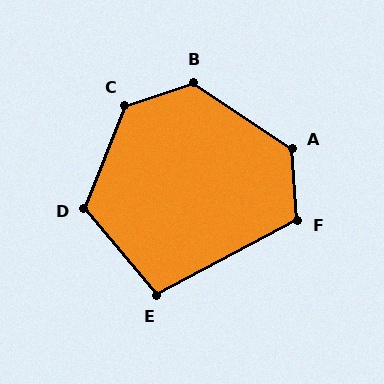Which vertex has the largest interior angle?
C, at approximately 130 degrees.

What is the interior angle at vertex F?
Approximately 114 degrees (obtuse).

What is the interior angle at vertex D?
Approximately 118 degrees (obtuse).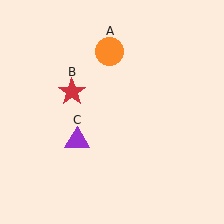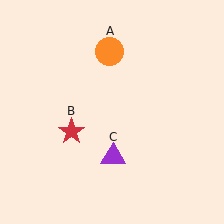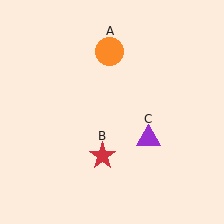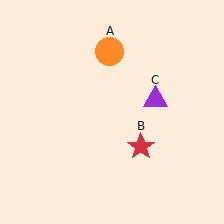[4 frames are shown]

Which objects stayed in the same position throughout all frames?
Orange circle (object A) remained stationary.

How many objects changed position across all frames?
2 objects changed position: red star (object B), purple triangle (object C).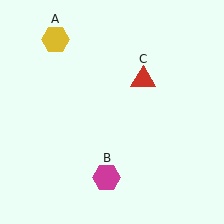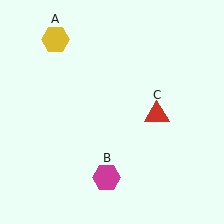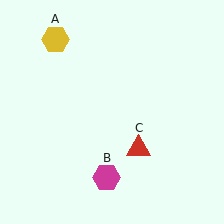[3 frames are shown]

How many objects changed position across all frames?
1 object changed position: red triangle (object C).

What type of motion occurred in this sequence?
The red triangle (object C) rotated clockwise around the center of the scene.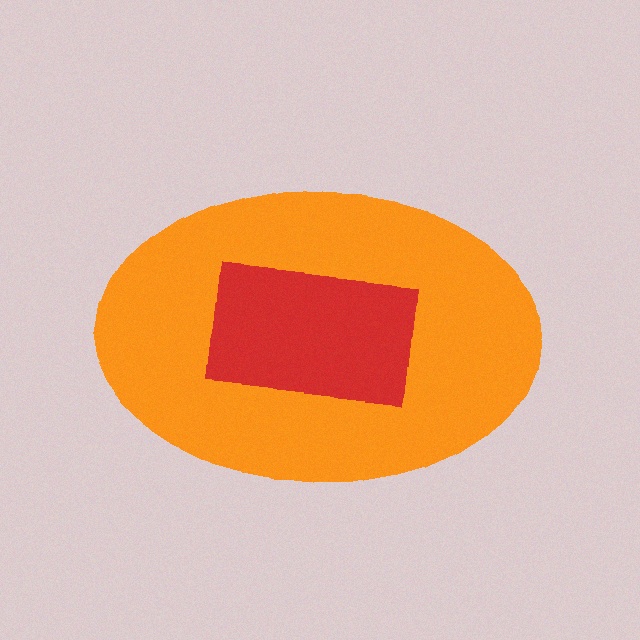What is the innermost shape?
The red rectangle.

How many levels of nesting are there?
2.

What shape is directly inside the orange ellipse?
The red rectangle.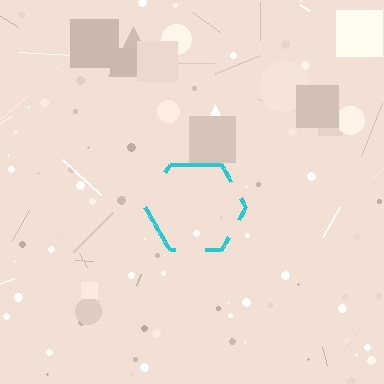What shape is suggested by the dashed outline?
The dashed outline suggests a hexagon.